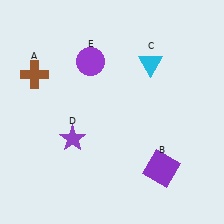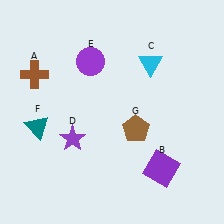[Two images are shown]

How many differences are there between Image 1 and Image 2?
There are 2 differences between the two images.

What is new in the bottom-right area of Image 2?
A brown pentagon (G) was added in the bottom-right area of Image 2.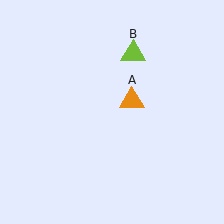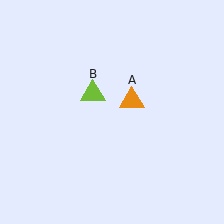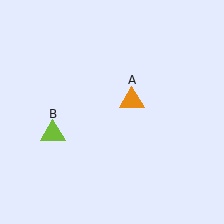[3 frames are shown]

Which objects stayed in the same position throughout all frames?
Orange triangle (object A) remained stationary.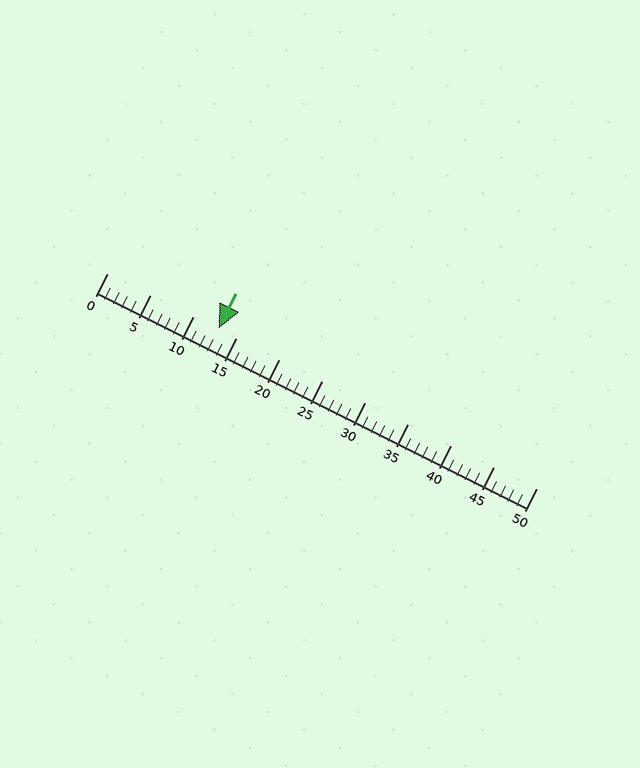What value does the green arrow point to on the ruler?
The green arrow points to approximately 13.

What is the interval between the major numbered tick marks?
The major tick marks are spaced 5 units apart.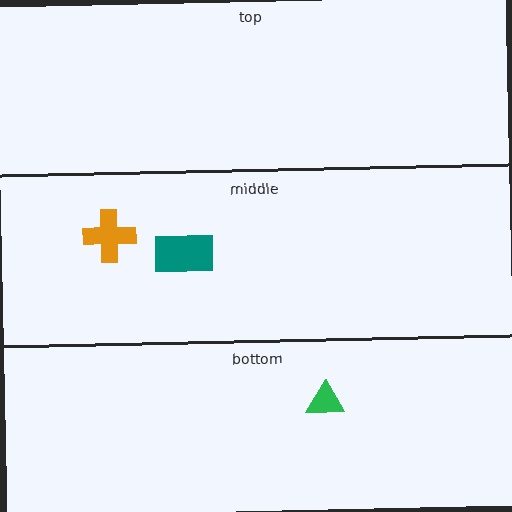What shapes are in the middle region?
The teal rectangle, the orange cross.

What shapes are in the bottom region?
The green triangle.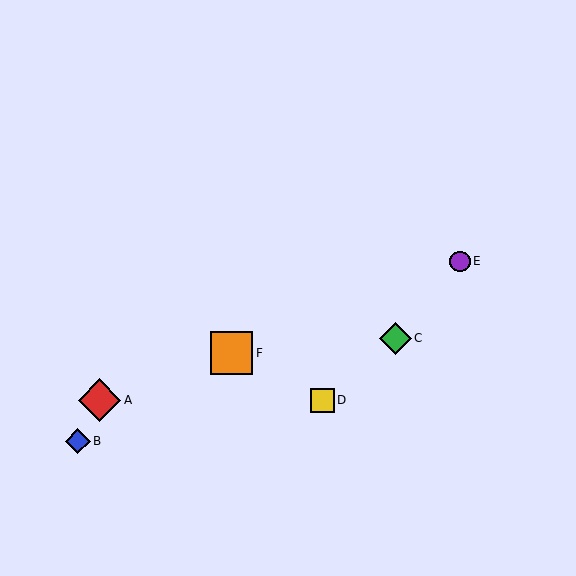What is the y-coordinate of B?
Object B is at y≈441.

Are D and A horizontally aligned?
Yes, both are at y≈400.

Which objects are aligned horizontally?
Objects A, D are aligned horizontally.